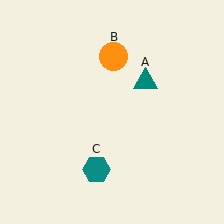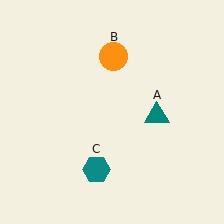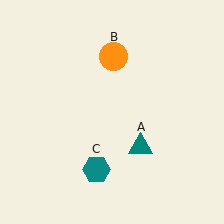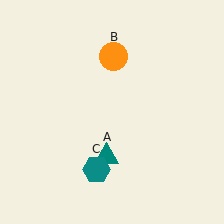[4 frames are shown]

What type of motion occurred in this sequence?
The teal triangle (object A) rotated clockwise around the center of the scene.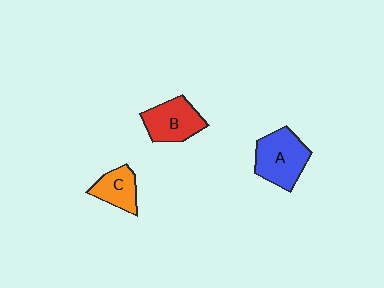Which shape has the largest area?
Shape A (blue).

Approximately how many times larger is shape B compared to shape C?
Approximately 1.4 times.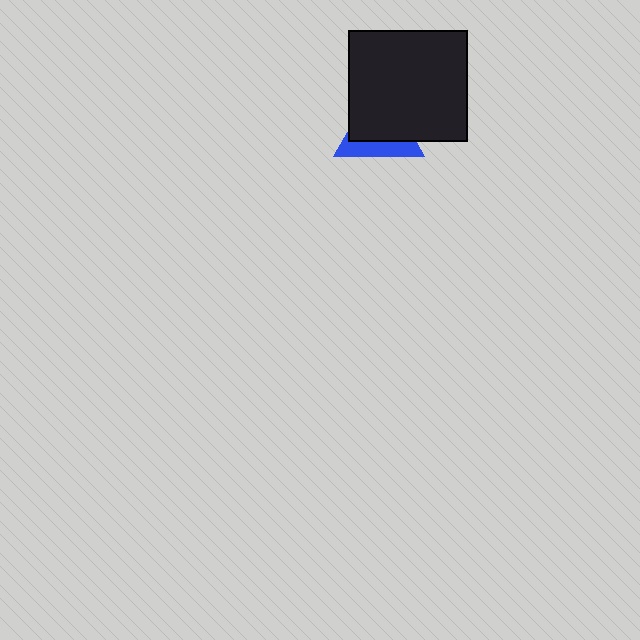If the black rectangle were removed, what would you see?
You would see the complete blue triangle.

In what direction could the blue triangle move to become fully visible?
The blue triangle could move toward the lower-left. That would shift it out from behind the black rectangle entirely.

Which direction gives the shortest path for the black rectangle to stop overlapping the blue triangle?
Moving toward the upper-right gives the shortest separation.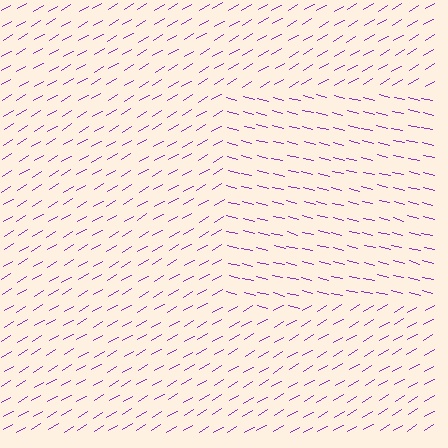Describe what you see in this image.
The image is filled with small purple line segments. A rectangle region in the image has lines oriented differently from the surrounding lines, creating a visible texture boundary.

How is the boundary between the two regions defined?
The boundary is defined purely by a change in line orientation (approximately 45 degrees difference). All lines are the same color and thickness.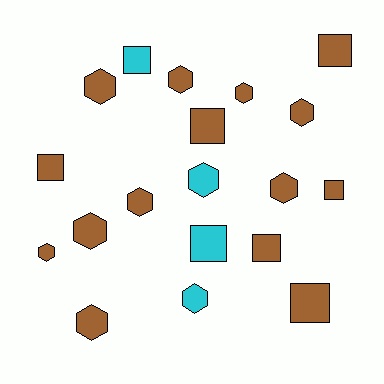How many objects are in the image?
There are 19 objects.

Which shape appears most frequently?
Hexagon, with 11 objects.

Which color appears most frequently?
Brown, with 15 objects.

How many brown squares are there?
There are 6 brown squares.